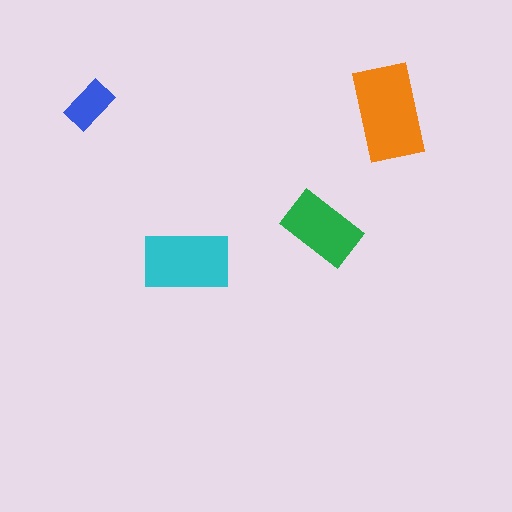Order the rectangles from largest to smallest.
the orange one, the cyan one, the green one, the blue one.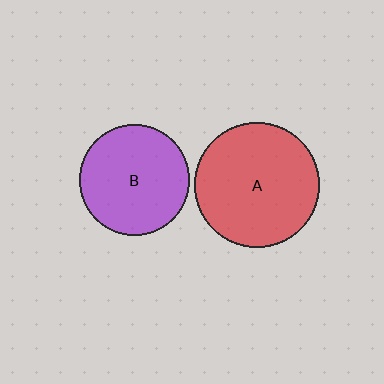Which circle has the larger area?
Circle A (red).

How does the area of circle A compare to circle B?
Approximately 1.3 times.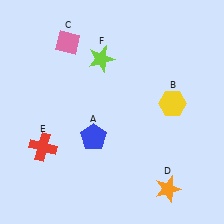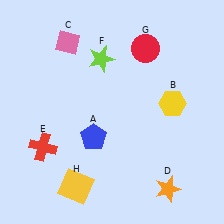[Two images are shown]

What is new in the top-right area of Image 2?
A red circle (G) was added in the top-right area of Image 2.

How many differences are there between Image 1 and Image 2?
There are 2 differences between the two images.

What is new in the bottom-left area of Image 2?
A yellow square (H) was added in the bottom-left area of Image 2.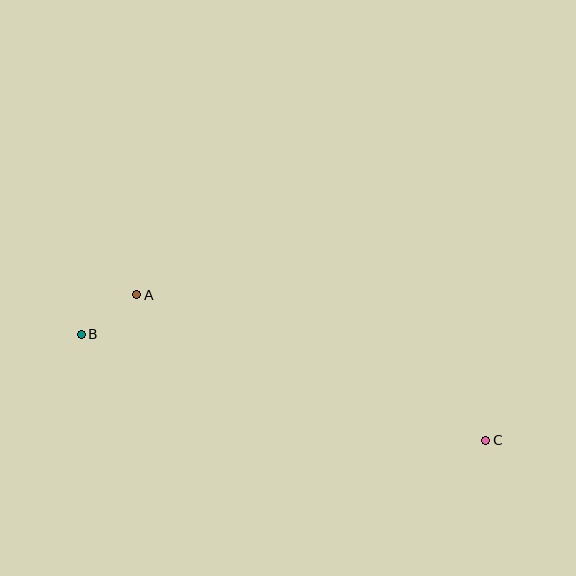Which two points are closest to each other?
Points A and B are closest to each other.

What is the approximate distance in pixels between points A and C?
The distance between A and C is approximately 378 pixels.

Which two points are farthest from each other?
Points B and C are farthest from each other.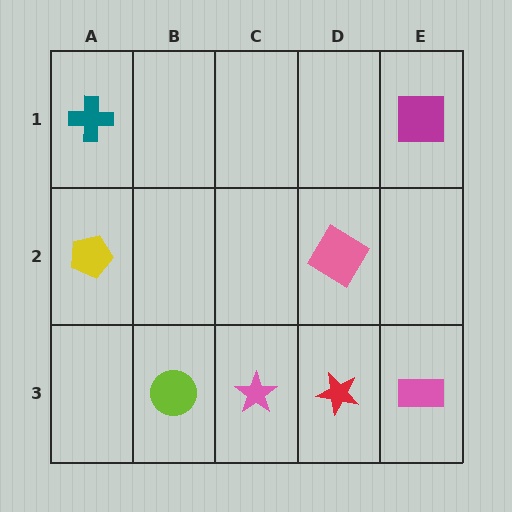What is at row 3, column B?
A lime circle.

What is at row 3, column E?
A pink rectangle.